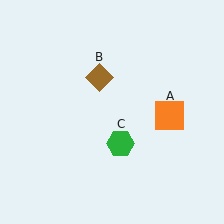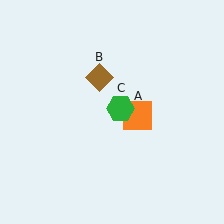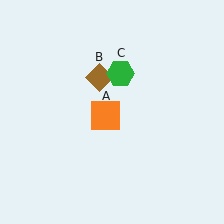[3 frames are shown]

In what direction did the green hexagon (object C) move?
The green hexagon (object C) moved up.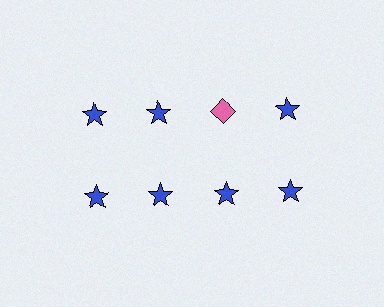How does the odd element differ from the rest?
It differs in both color (pink instead of blue) and shape (diamond instead of star).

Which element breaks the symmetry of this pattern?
The pink diamond in the top row, center column breaks the symmetry. All other shapes are blue stars.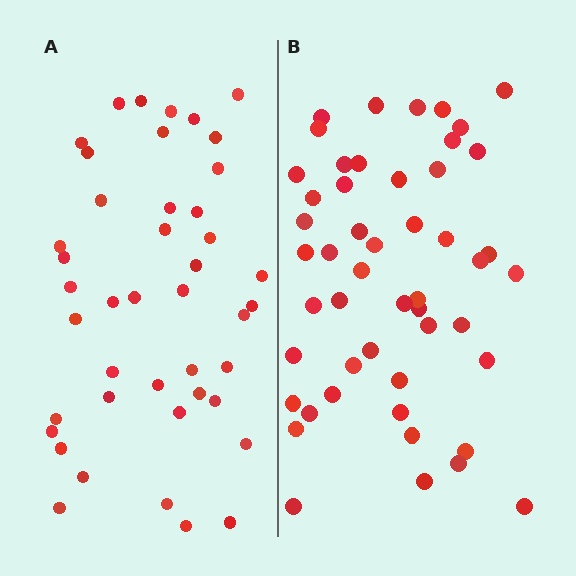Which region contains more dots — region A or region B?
Region B (the right region) has more dots.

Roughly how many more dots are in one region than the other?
Region B has roughly 8 or so more dots than region A.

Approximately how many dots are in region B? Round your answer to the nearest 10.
About 50 dots.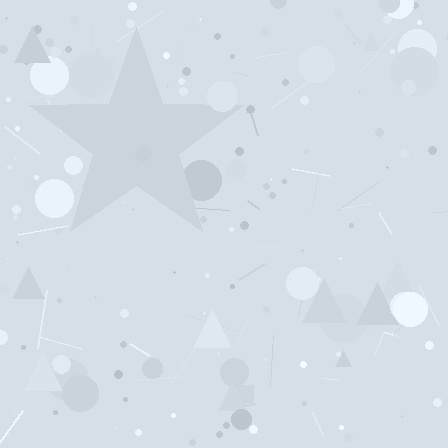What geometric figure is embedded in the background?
A star is embedded in the background.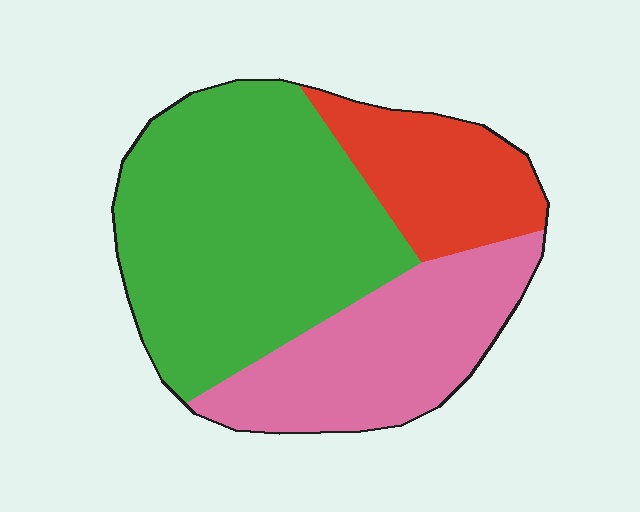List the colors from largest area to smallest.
From largest to smallest: green, pink, red.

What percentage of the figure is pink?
Pink takes up between a sixth and a third of the figure.